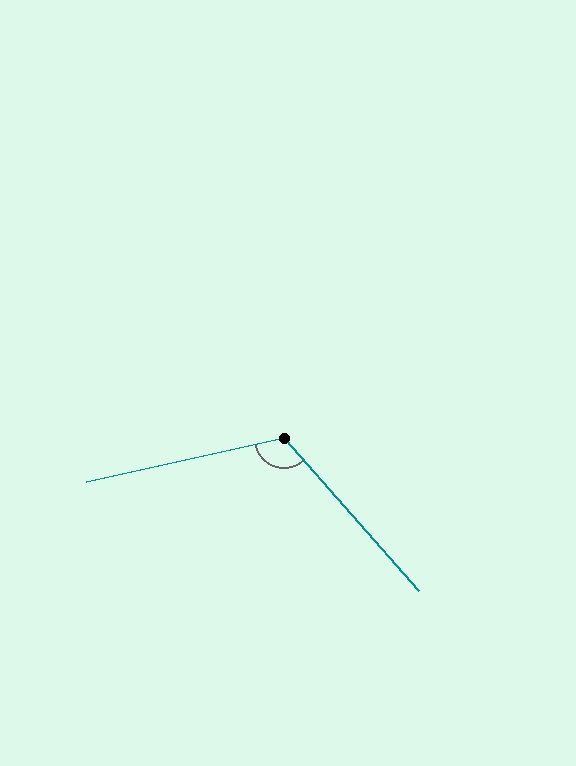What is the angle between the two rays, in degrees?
Approximately 119 degrees.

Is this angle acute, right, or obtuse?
It is obtuse.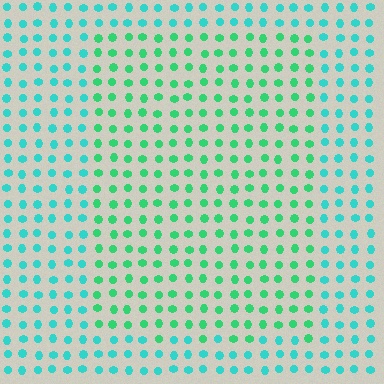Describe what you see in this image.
The image is filled with small cyan elements in a uniform arrangement. A rectangle-shaped region is visible where the elements are tinted to a slightly different hue, forming a subtle color boundary.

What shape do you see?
I see a rectangle.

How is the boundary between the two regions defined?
The boundary is defined purely by a slight shift in hue (about 33 degrees). Spacing, size, and orientation are identical on both sides.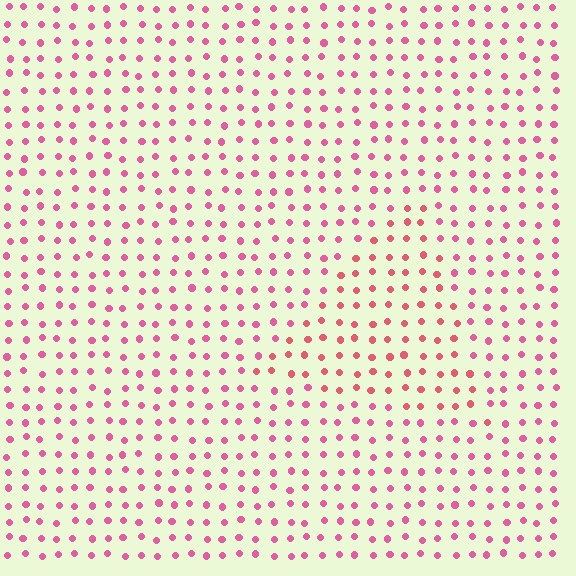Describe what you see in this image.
The image is filled with small pink elements in a uniform arrangement. A triangle-shaped region is visible where the elements are tinted to a slightly different hue, forming a subtle color boundary.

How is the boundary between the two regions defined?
The boundary is defined purely by a slight shift in hue (about 21 degrees). Spacing, size, and orientation are identical on both sides.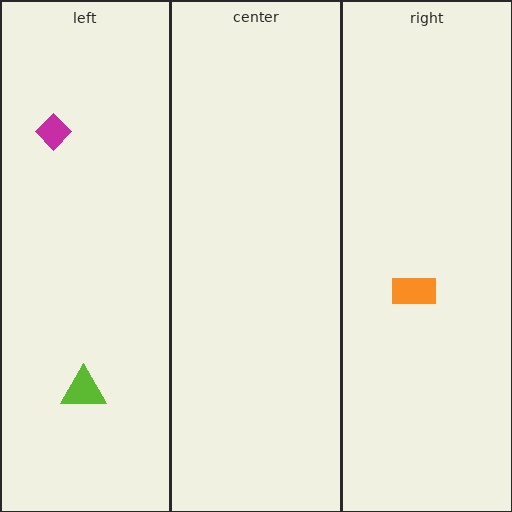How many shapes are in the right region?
1.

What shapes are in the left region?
The lime triangle, the magenta diamond.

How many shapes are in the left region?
2.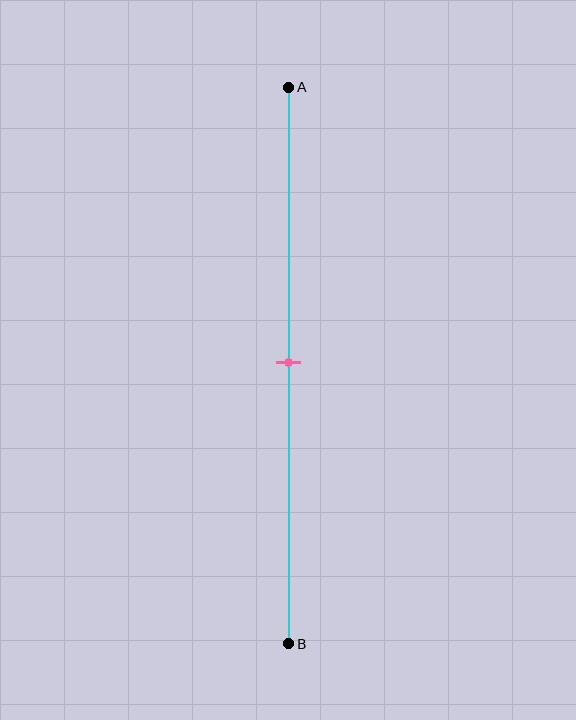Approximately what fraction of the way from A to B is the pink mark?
The pink mark is approximately 50% of the way from A to B.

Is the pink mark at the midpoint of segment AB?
Yes, the mark is approximately at the midpoint.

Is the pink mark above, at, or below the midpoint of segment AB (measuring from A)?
The pink mark is approximately at the midpoint of segment AB.